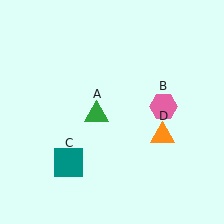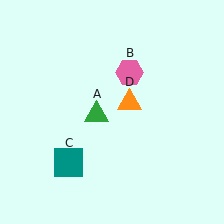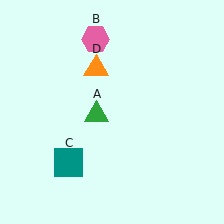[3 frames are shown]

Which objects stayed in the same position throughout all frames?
Green triangle (object A) and teal square (object C) remained stationary.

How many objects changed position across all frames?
2 objects changed position: pink hexagon (object B), orange triangle (object D).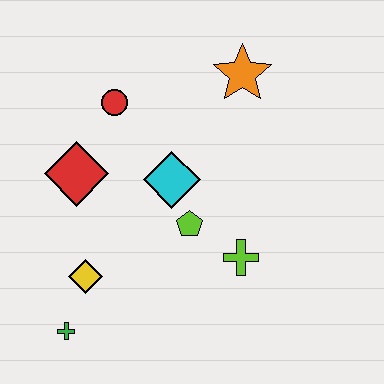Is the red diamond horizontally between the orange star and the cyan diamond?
No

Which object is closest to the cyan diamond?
The lime pentagon is closest to the cyan diamond.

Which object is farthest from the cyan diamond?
The green cross is farthest from the cyan diamond.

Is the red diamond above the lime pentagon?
Yes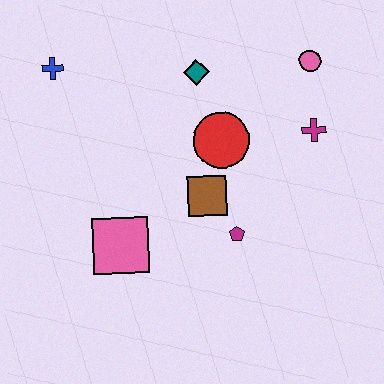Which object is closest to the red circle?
The brown square is closest to the red circle.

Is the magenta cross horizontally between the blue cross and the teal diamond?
No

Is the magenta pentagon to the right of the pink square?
Yes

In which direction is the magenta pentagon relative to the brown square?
The magenta pentagon is below the brown square.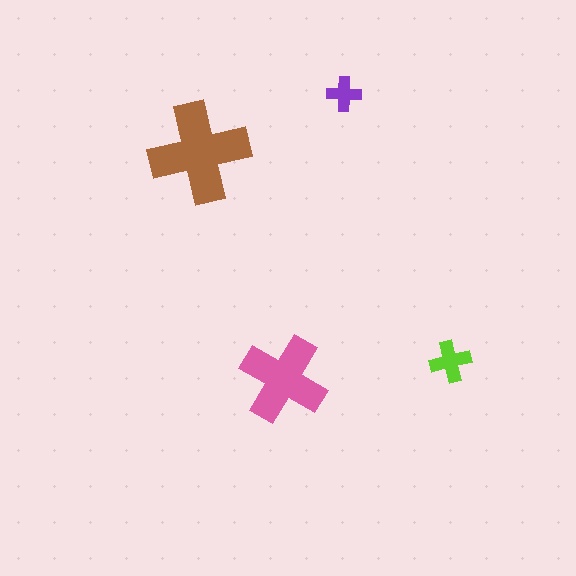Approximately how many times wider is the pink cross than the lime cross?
About 2 times wider.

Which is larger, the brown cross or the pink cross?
The brown one.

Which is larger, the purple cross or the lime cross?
The lime one.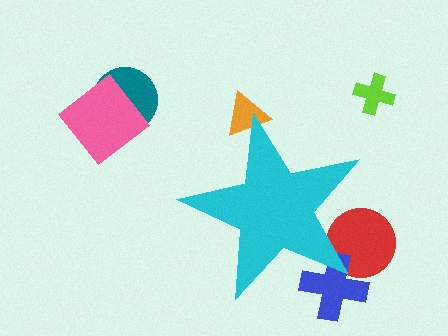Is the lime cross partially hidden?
No, the lime cross is fully visible.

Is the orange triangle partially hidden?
Yes, the orange triangle is partially hidden behind the cyan star.